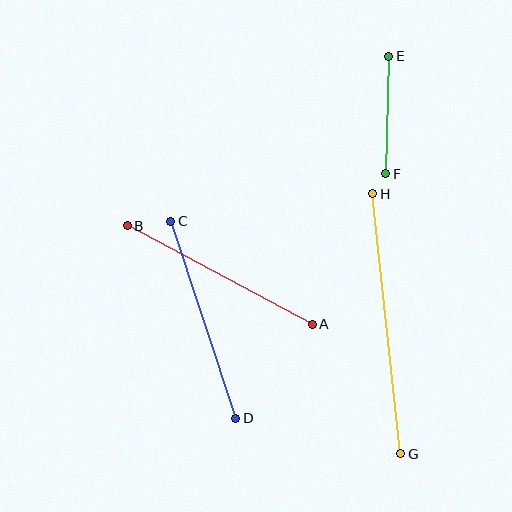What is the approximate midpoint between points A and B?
The midpoint is at approximately (220, 275) pixels.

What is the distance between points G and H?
The distance is approximately 261 pixels.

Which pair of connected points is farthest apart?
Points G and H are farthest apart.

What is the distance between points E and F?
The distance is approximately 117 pixels.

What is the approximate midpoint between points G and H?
The midpoint is at approximately (387, 324) pixels.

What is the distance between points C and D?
The distance is approximately 207 pixels.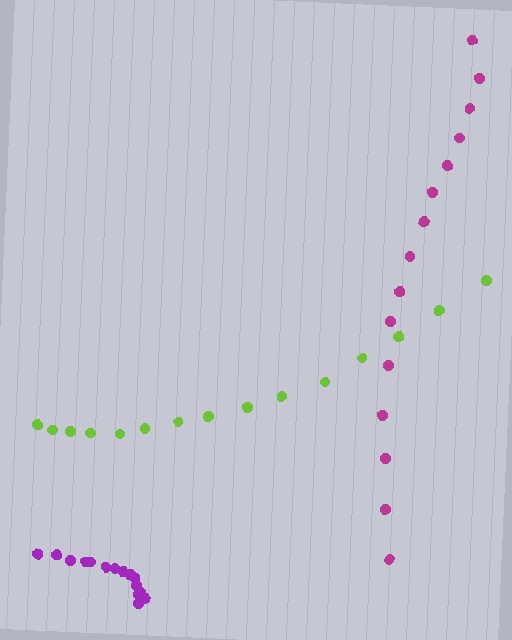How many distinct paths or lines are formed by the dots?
There are 3 distinct paths.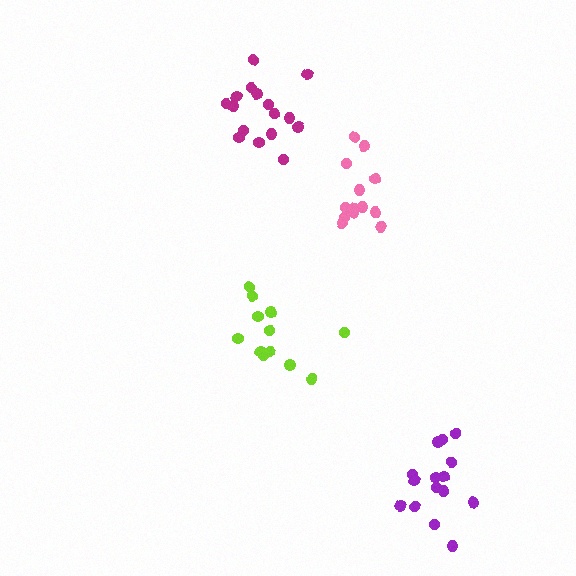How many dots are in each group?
Group 1: 12 dots, Group 2: 15 dots, Group 3: 16 dots, Group 4: 13 dots (56 total).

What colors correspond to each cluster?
The clusters are colored: lime, purple, magenta, pink.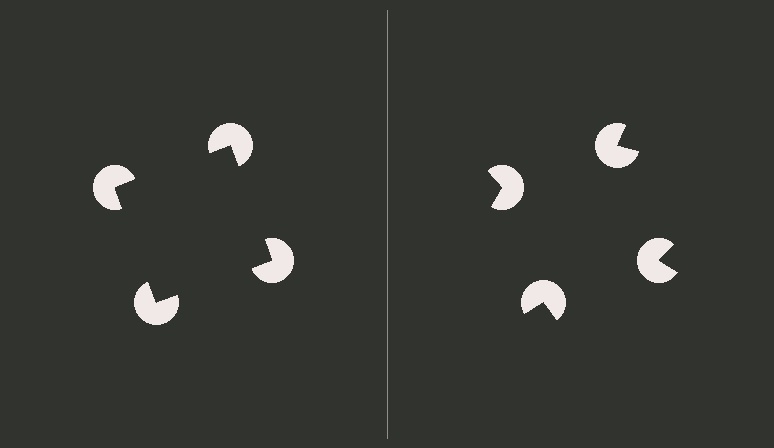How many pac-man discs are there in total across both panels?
8 — 4 on each side.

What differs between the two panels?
The pac-man discs are positioned identically on both sides; only the wedge orientations differ. On the left they align to a square; on the right they are misaligned.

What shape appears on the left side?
An illusory square.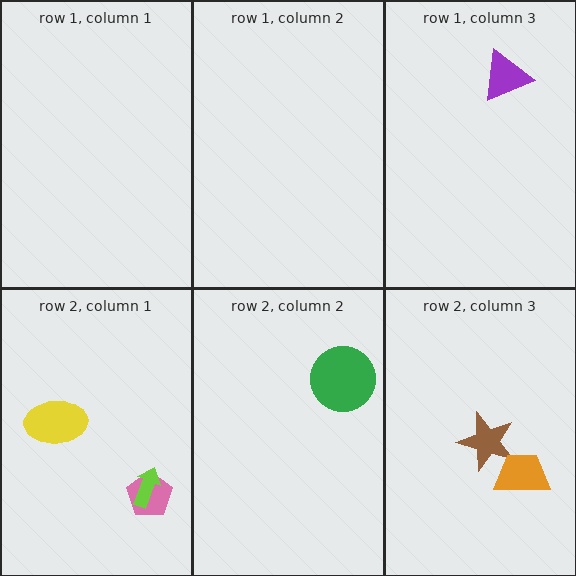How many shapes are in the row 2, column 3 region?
2.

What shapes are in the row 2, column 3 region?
The brown star, the orange trapezoid.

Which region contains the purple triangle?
The row 1, column 3 region.